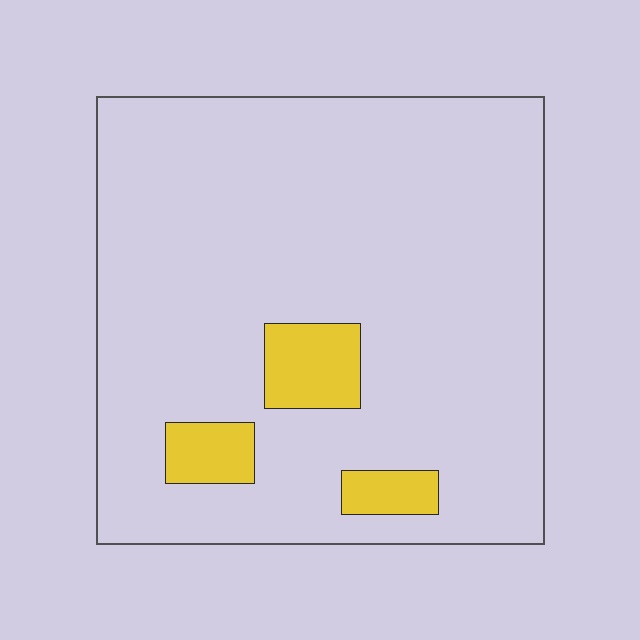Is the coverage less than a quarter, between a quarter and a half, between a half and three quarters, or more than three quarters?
Less than a quarter.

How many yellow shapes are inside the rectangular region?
3.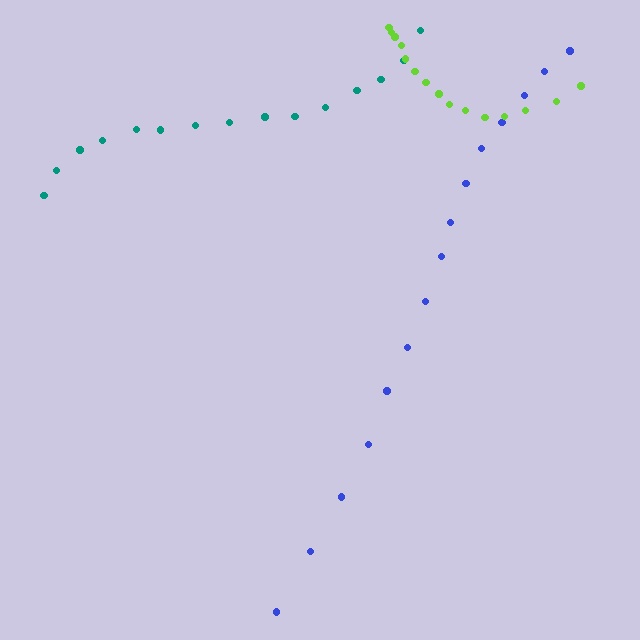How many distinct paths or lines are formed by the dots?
There are 3 distinct paths.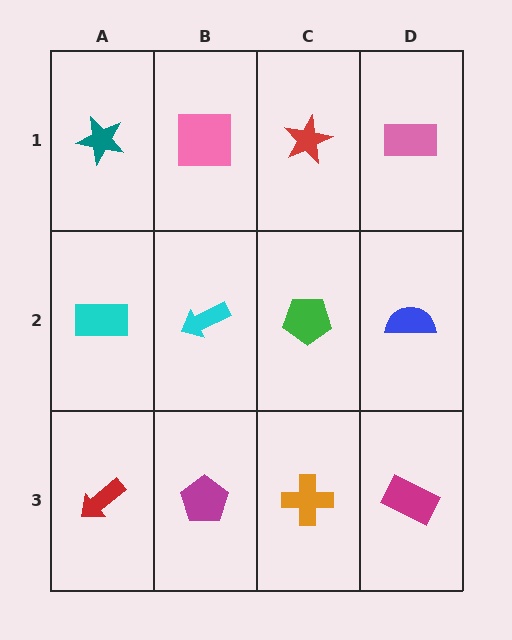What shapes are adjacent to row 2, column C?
A red star (row 1, column C), an orange cross (row 3, column C), a cyan arrow (row 2, column B), a blue semicircle (row 2, column D).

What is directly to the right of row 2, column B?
A green pentagon.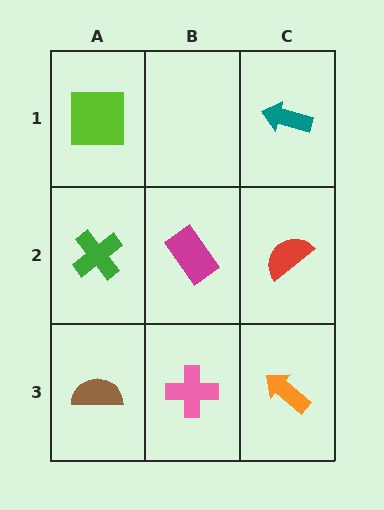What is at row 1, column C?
A teal arrow.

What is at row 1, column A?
A lime square.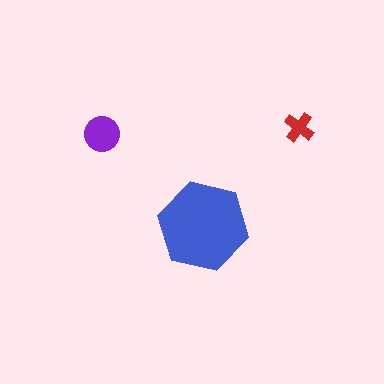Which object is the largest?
The blue hexagon.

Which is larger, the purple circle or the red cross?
The purple circle.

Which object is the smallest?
The red cross.